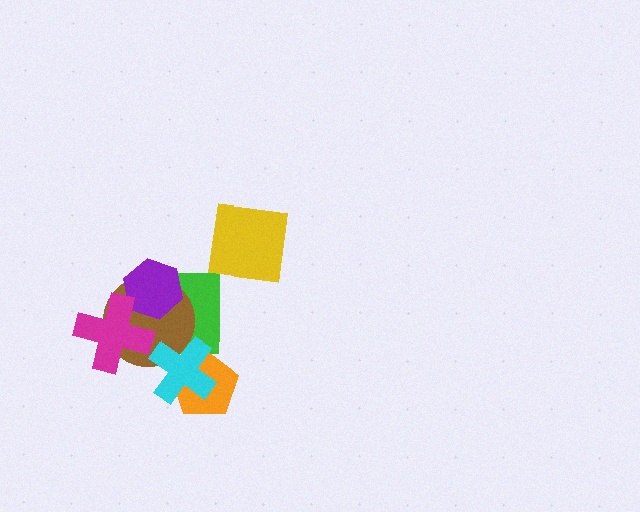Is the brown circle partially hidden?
Yes, it is partially covered by another shape.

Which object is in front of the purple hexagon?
The magenta cross is in front of the purple hexagon.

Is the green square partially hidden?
Yes, it is partially covered by another shape.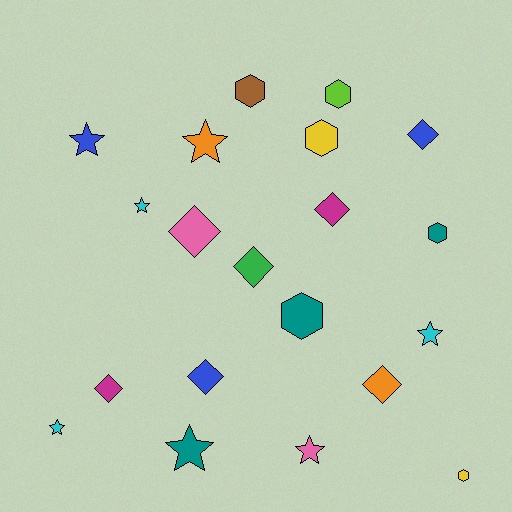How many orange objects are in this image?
There are 2 orange objects.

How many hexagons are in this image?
There are 6 hexagons.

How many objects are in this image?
There are 20 objects.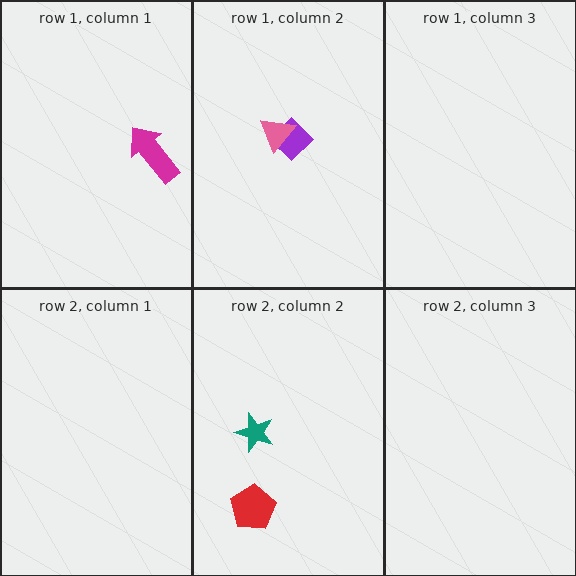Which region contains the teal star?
The row 2, column 2 region.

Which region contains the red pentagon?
The row 2, column 2 region.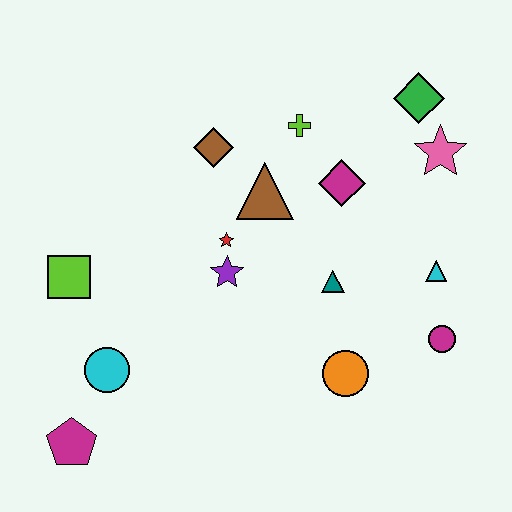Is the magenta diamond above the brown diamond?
No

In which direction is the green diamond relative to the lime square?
The green diamond is to the right of the lime square.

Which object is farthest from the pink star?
The magenta pentagon is farthest from the pink star.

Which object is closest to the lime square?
The cyan circle is closest to the lime square.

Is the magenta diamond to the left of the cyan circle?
No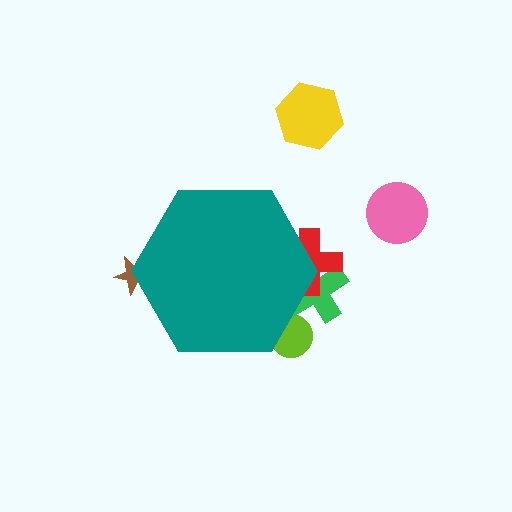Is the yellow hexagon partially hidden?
No, the yellow hexagon is fully visible.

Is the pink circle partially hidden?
No, the pink circle is fully visible.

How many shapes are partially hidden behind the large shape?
4 shapes are partially hidden.